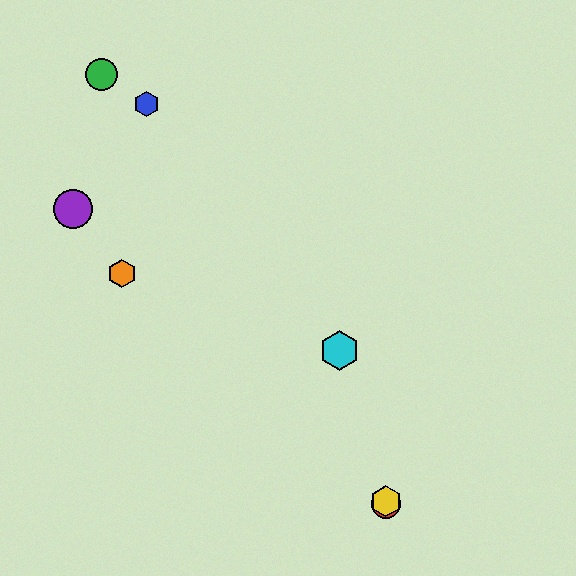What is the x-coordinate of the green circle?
The green circle is at x≈101.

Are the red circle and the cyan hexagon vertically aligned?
No, the red circle is at x≈386 and the cyan hexagon is at x≈340.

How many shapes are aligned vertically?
2 shapes (the red circle, the yellow hexagon) are aligned vertically.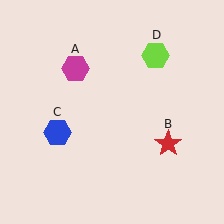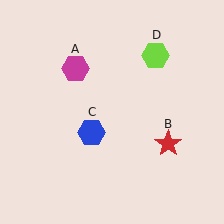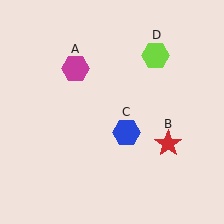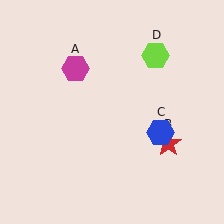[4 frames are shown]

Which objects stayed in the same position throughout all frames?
Magenta hexagon (object A) and red star (object B) and lime hexagon (object D) remained stationary.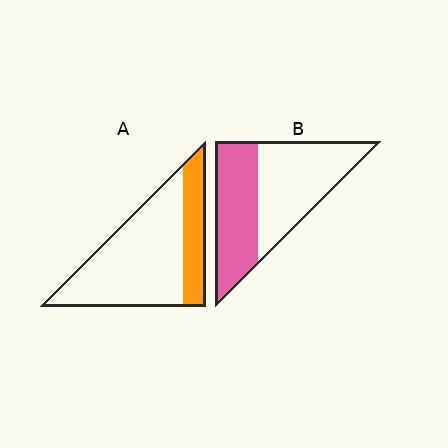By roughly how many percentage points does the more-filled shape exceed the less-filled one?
By roughly 20 percentage points (B over A).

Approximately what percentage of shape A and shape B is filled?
A is approximately 25% and B is approximately 45%.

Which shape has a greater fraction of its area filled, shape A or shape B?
Shape B.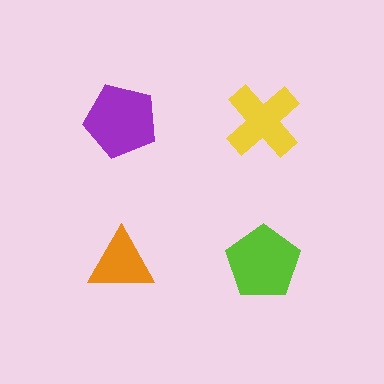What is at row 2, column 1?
An orange triangle.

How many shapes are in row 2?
2 shapes.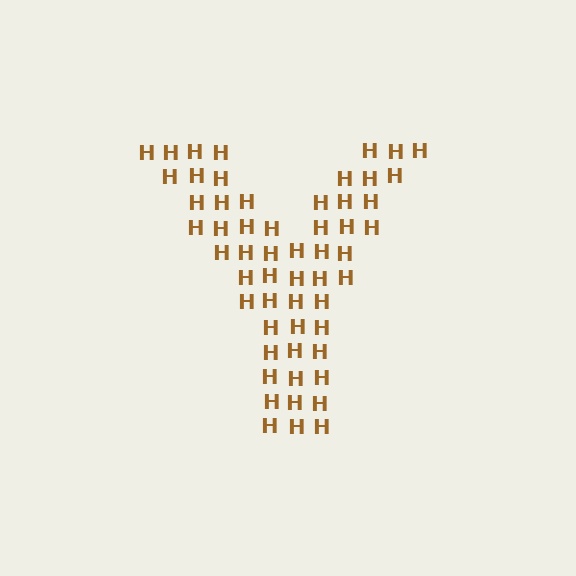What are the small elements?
The small elements are letter H's.